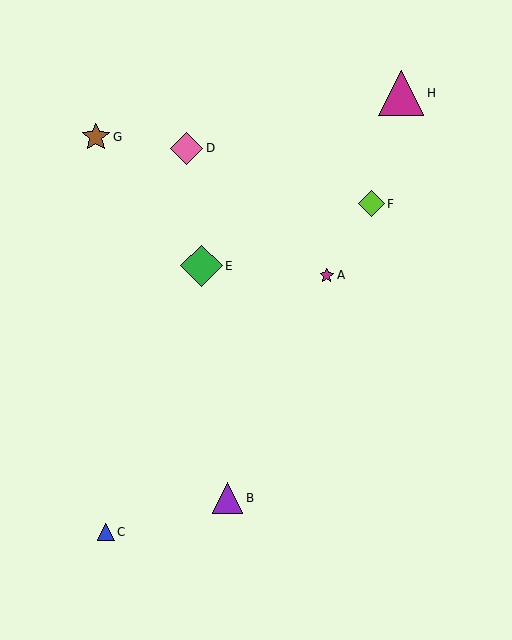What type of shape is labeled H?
Shape H is a magenta triangle.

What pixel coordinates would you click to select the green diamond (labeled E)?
Click at (201, 266) to select the green diamond E.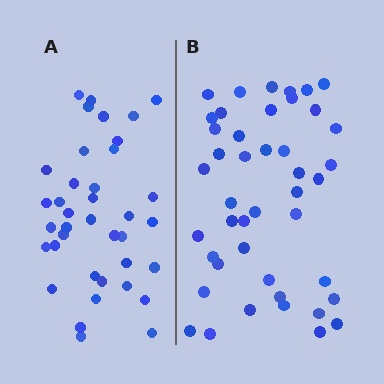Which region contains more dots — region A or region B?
Region B (the right region) has more dots.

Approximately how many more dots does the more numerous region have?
Region B has about 6 more dots than region A.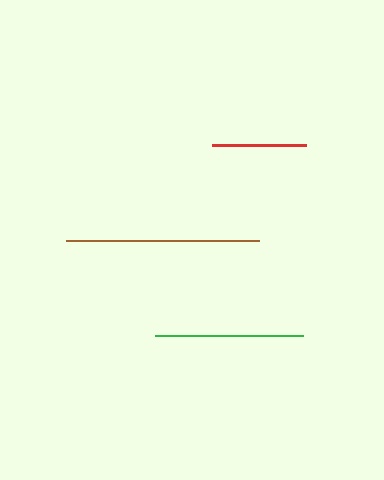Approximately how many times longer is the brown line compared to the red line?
The brown line is approximately 2.0 times the length of the red line.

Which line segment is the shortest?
The red line is the shortest at approximately 95 pixels.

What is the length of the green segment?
The green segment is approximately 147 pixels long.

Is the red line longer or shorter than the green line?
The green line is longer than the red line.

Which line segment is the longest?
The brown line is the longest at approximately 193 pixels.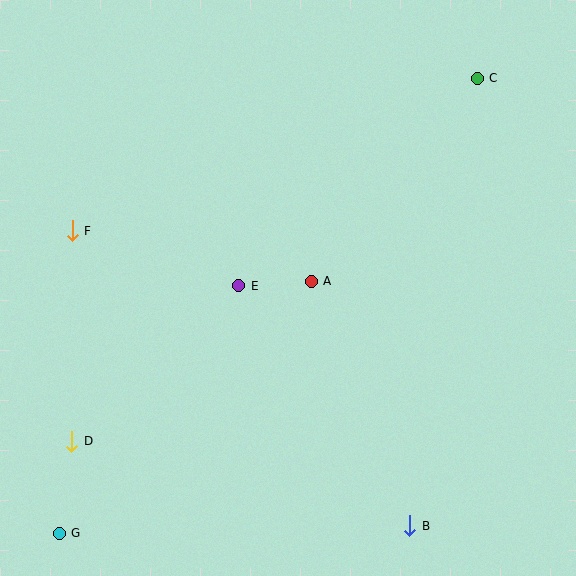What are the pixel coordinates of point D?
Point D is at (72, 441).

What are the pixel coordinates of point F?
Point F is at (72, 231).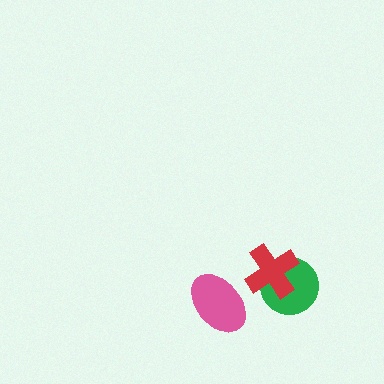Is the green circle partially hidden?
Yes, it is partially covered by another shape.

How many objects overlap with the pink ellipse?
0 objects overlap with the pink ellipse.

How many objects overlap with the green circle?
1 object overlaps with the green circle.